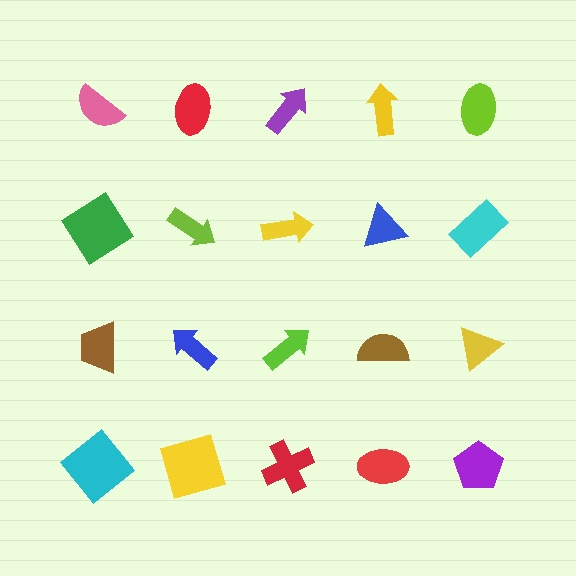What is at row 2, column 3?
A yellow arrow.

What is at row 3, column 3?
A lime arrow.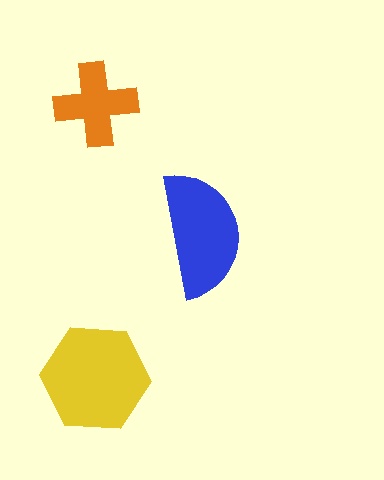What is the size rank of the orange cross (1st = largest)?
3rd.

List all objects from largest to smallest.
The yellow hexagon, the blue semicircle, the orange cross.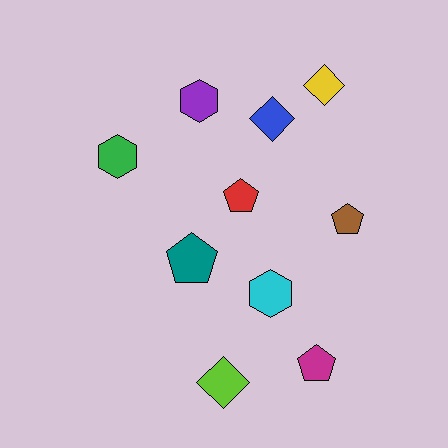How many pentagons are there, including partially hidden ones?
There are 4 pentagons.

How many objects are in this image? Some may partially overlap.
There are 10 objects.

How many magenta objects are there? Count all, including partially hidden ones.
There is 1 magenta object.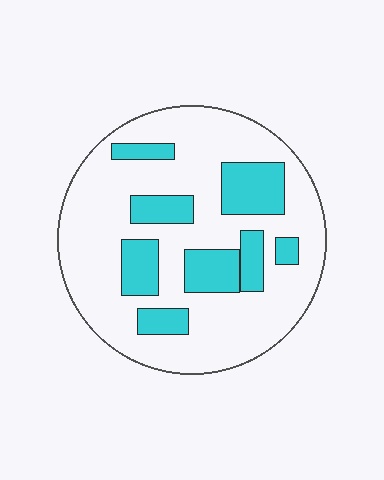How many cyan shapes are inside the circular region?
8.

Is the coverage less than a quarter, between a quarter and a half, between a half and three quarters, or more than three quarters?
Between a quarter and a half.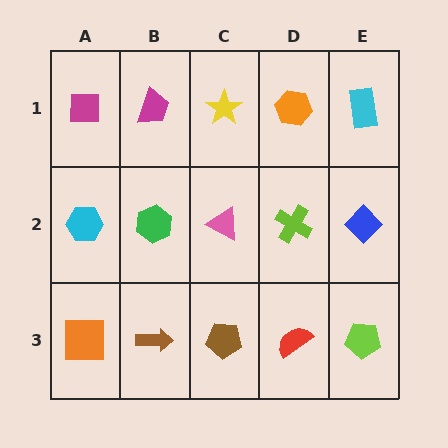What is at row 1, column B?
A magenta trapezoid.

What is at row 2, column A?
A cyan hexagon.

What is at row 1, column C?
A yellow star.